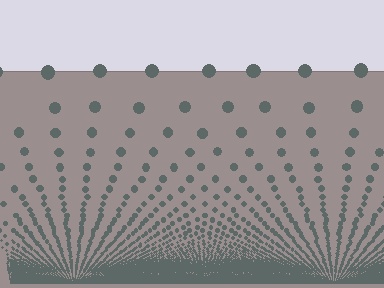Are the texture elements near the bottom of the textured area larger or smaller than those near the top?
Smaller. The gradient is inverted — elements near the bottom are smaller and denser.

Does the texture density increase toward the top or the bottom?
Density increases toward the bottom.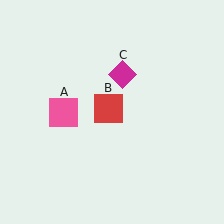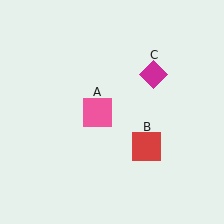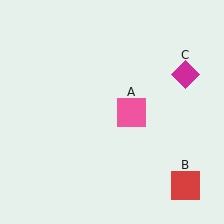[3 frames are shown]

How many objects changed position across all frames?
3 objects changed position: pink square (object A), red square (object B), magenta diamond (object C).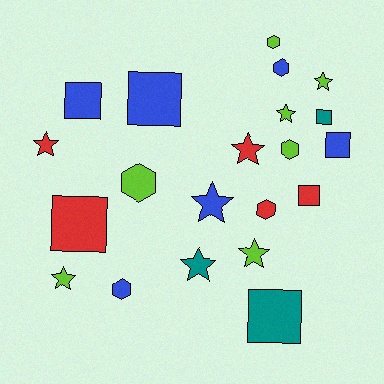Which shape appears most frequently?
Star, with 8 objects.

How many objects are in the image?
There are 21 objects.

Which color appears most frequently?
Lime, with 7 objects.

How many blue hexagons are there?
There are 2 blue hexagons.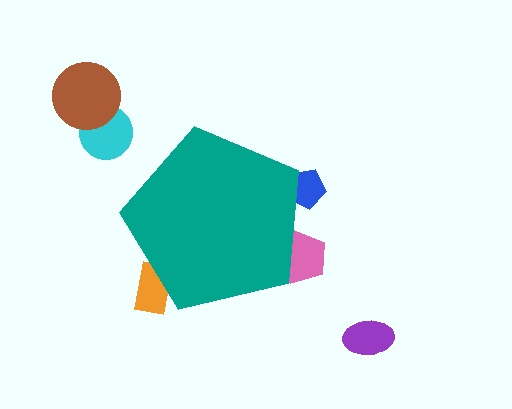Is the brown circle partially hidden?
No, the brown circle is fully visible.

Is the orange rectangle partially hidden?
Yes, the orange rectangle is partially hidden behind the teal pentagon.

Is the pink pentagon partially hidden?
Yes, the pink pentagon is partially hidden behind the teal pentagon.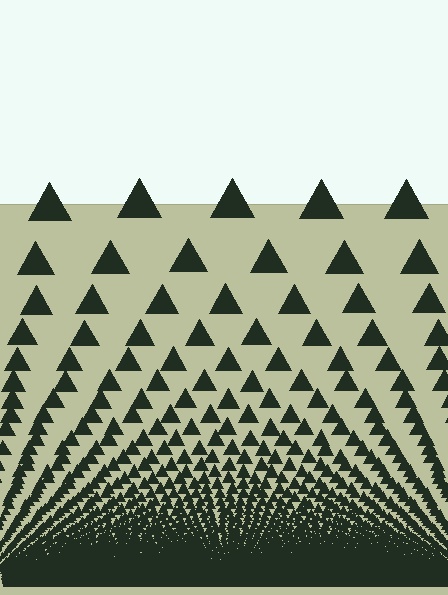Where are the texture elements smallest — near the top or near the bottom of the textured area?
Near the bottom.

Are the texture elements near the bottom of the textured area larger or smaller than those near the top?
Smaller. The gradient is inverted — elements near the bottom are smaller and denser.